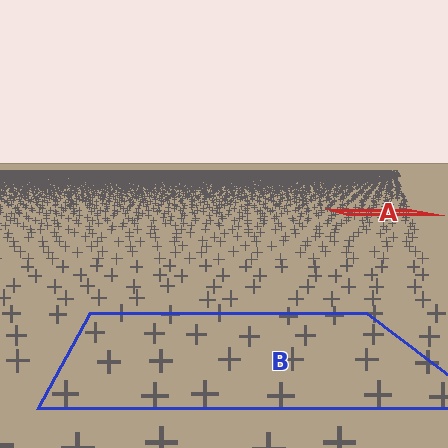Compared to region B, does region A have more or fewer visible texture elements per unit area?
Region A has more texture elements per unit area — they are packed more densely because it is farther away.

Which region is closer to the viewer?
Region B is closer. The texture elements there are larger and more spread out.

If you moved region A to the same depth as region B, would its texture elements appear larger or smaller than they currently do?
They would appear larger. At a closer depth, the same texture elements are projected at a bigger on-screen size.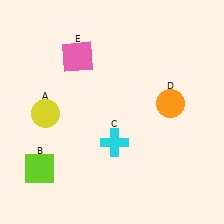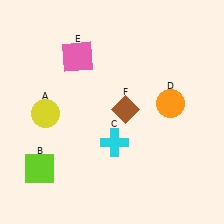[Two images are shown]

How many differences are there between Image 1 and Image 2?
There is 1 difference between the two images.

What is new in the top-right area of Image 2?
A brown diamond (F) was added in the top-right area of Image 2.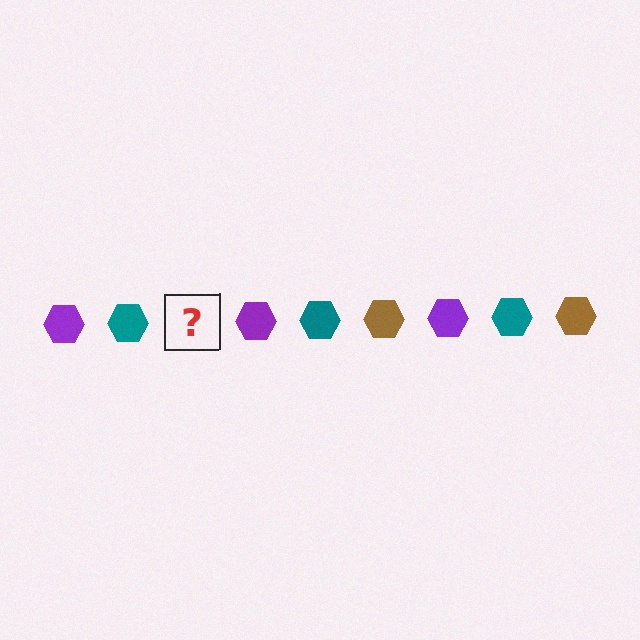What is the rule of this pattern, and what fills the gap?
The rule is that the pattern cycles through purple, teal, brown hexagons. The gap should be filled with a brown hexagon.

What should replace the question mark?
The question mark should be replaced with a brown hexagon.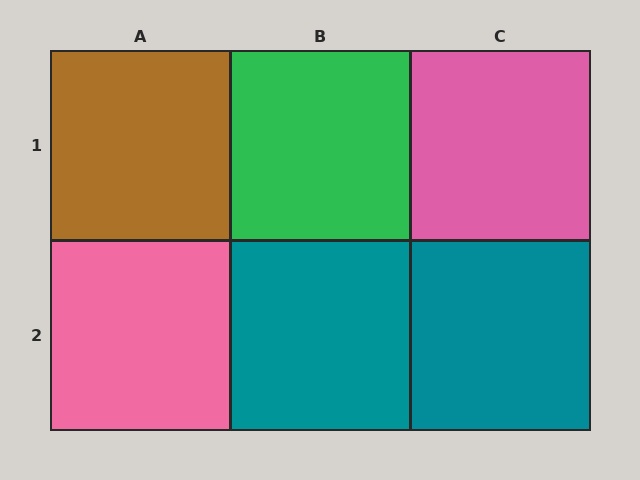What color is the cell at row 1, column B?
Green.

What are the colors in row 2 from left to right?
Pink, teal, teal.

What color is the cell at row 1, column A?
Brown.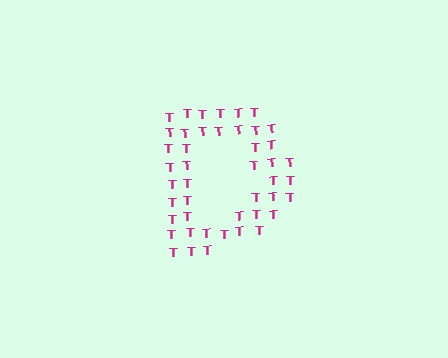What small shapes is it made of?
It is made of small letter T's.